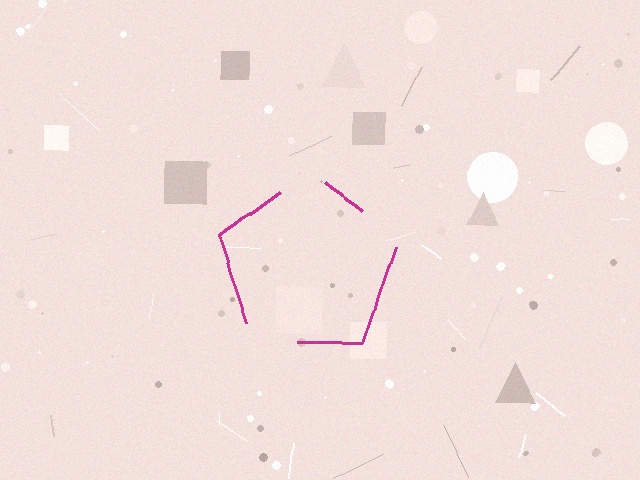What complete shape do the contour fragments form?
The contour fragments form a pentagon.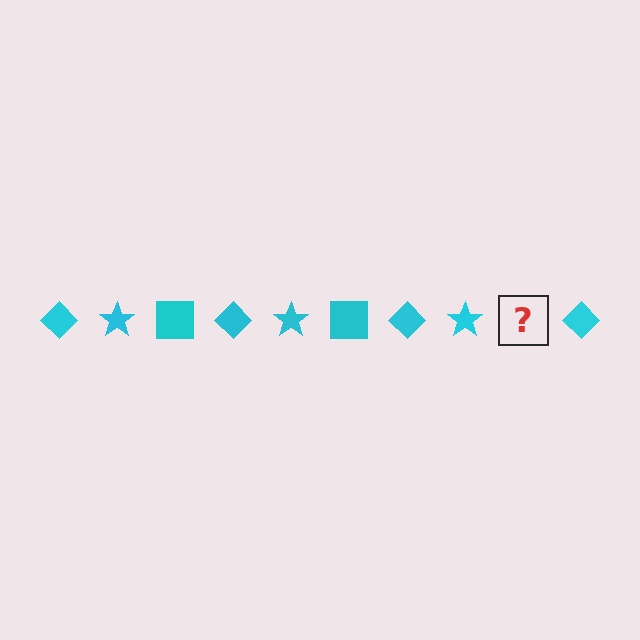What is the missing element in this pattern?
The missing element is a cyan square.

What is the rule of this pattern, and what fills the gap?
The rule is that the pattern cycles through diamond, star, square shapes in cyan. The gap should be filled with a cyan square.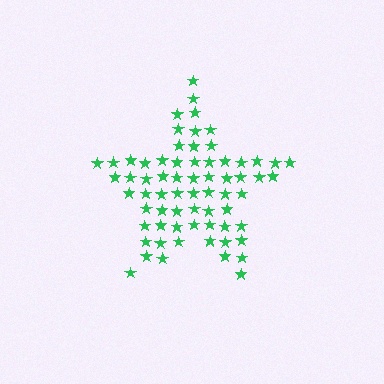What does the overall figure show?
The overall figure shows a star.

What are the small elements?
The small elements are stars.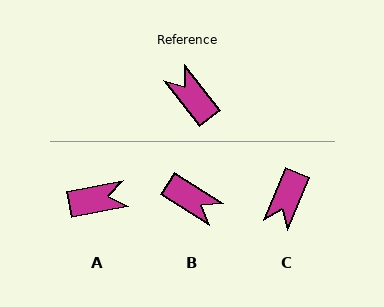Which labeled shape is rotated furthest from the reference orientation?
B, about 161 degrees away.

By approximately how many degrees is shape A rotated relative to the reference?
Approximately 117 degrees clockwise.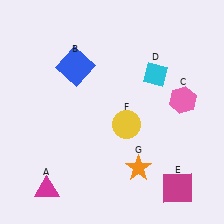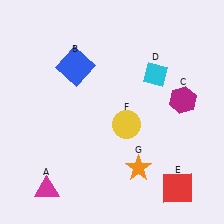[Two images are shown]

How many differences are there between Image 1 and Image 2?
There are 2 differences between the two images.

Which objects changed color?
C changed from pink to magenta. E changed from magenta to red.